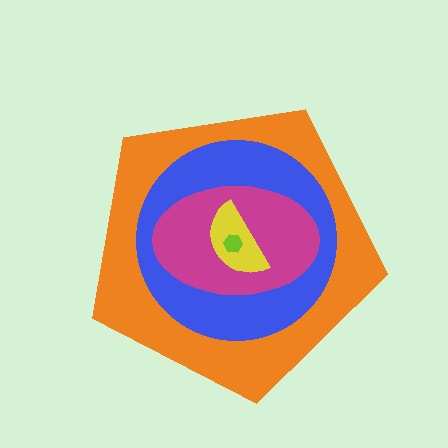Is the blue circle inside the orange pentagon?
Yes.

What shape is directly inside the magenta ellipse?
The yellow semicircle.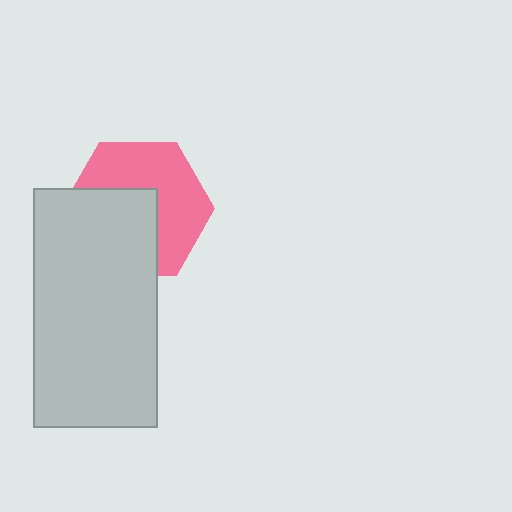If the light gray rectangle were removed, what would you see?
You would see the complete pink hexagon.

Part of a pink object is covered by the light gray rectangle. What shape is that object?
It is a hexagon.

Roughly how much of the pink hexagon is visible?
About half of it is visible (roughly 54%).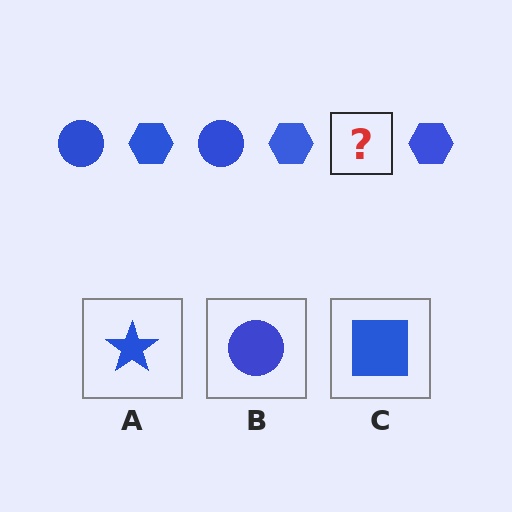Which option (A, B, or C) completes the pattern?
B.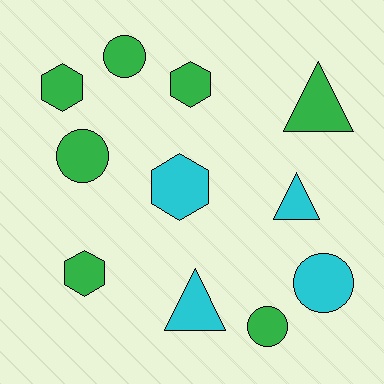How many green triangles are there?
There is 1 green triangle.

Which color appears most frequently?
Green, with 7 objects.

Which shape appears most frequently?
Circle, with 4 objects.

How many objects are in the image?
There are 11 objects.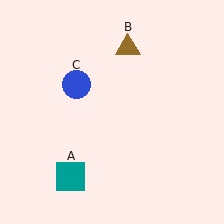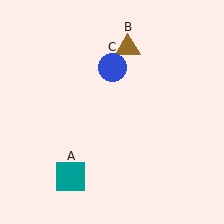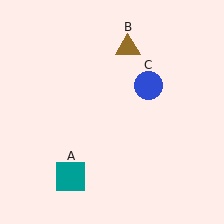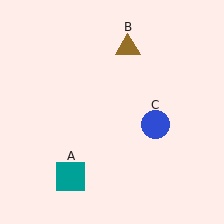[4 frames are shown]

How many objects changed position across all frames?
1 object changed position: blue circle (object C).